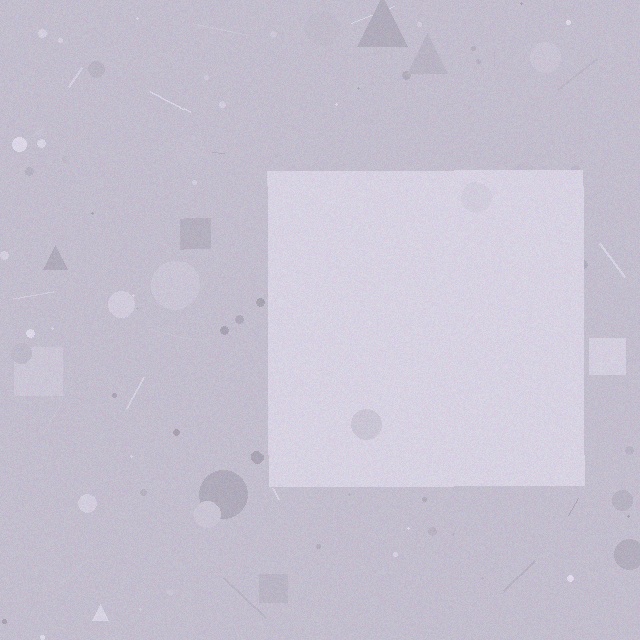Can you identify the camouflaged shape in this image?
The camouflaged shape is a square.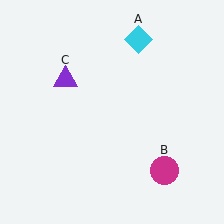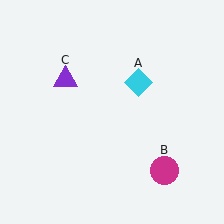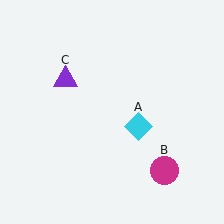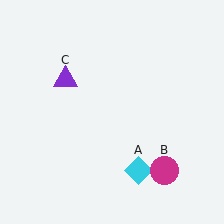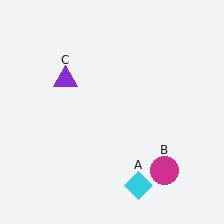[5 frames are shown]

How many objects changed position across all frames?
1 object changed position: cyan diamond (object A).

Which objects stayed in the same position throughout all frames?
Magenta circle (object B) and purple triangle (object C) remained stationary.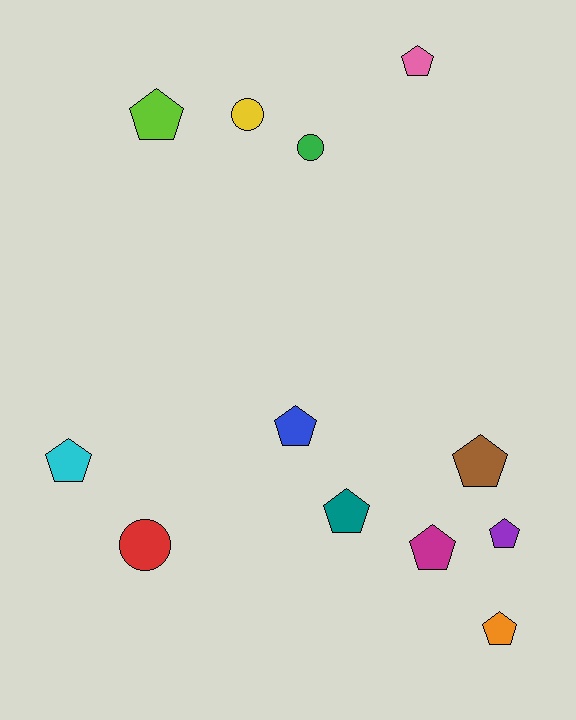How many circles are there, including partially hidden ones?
There are 3 circles.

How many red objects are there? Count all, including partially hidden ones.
There is 1 red object.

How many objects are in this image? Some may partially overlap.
There are 12 objects.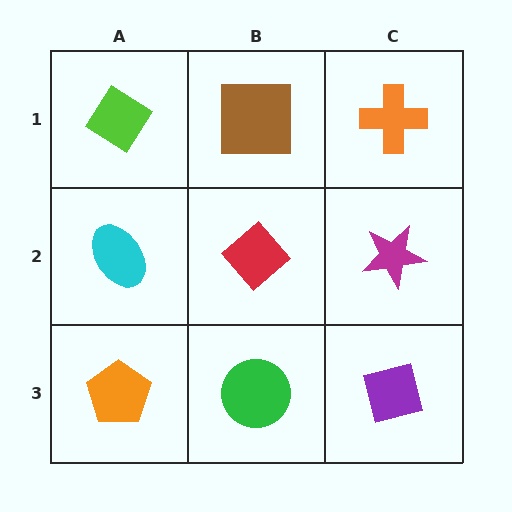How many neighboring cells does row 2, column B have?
4.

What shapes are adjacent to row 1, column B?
A red diamond (row 2, column B), a lime diamond (row 1, column A), an orange cross (row 1, column C).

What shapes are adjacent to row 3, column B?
A red diamond (row 2, column B), an orange pentagon (row 3, column A), a purple square (row 3, column C).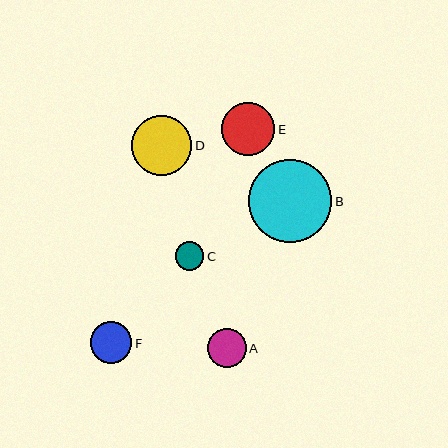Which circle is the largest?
Circle B is the largest with a size of approximately 84 pixels.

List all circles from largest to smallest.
From largest to smallest: B, D, E, F, A, C.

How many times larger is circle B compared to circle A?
Circle B is approximately 2.2 times the size of circle A.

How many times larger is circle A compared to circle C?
Circle A is approximately 1.4 times the size of circle C.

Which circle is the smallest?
Circle C is the smallest with a size of approximately 28 pixels.